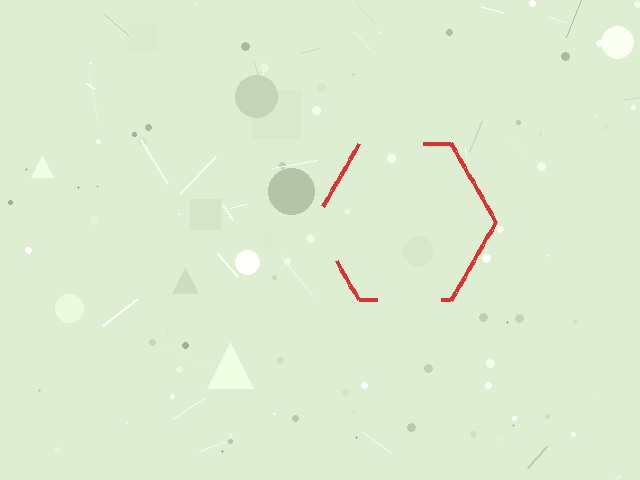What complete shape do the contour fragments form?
The contour fragments form a hexagon.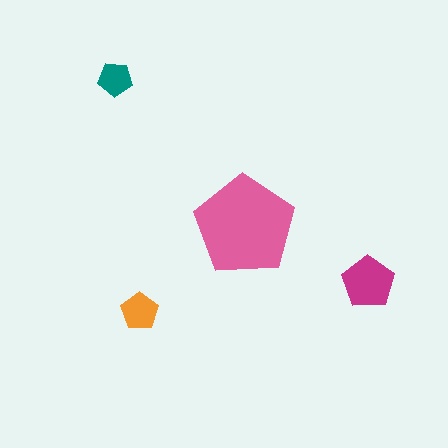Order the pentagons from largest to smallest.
the pink one, the magenta one, the orange one, the teal one.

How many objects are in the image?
There are 4 objects in the image.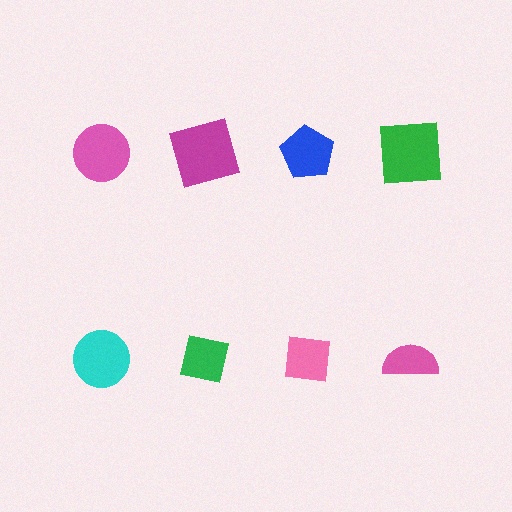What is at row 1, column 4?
A green square.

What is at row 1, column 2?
A magenta square.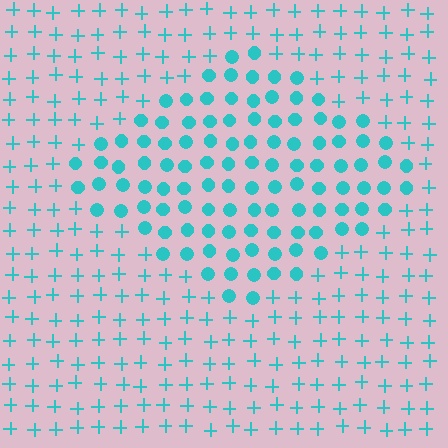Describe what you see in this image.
The image is filled with small cyan elements arranged in a uniform grid. A diamond-shaped region contains circles, while the surrounding area contains plus signs. The boundary is defined purely by the change in element shape.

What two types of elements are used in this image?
The image uses circles inside the diamond region and plus signs outside it.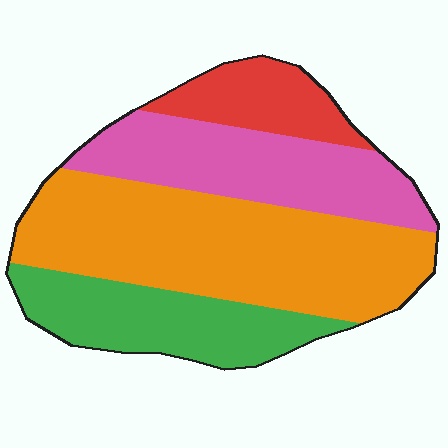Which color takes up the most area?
Orange, at roughly 45%.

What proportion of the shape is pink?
Pink takes up about one quarter (1/4) of the shape.